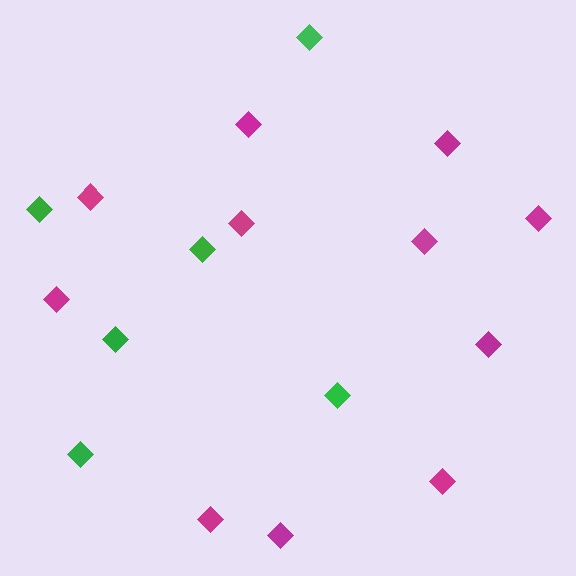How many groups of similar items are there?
There are 2 groups: one group of magenta diamonds (11) and one group of green diamonds (6).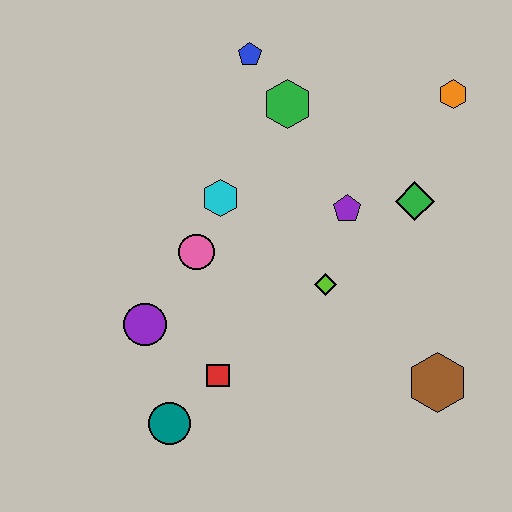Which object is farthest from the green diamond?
The teal circle is farthest from the green diamond.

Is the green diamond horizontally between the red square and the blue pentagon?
No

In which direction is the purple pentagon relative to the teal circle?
The purple pentagon is above the teal circle.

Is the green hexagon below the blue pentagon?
Yes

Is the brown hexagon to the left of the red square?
No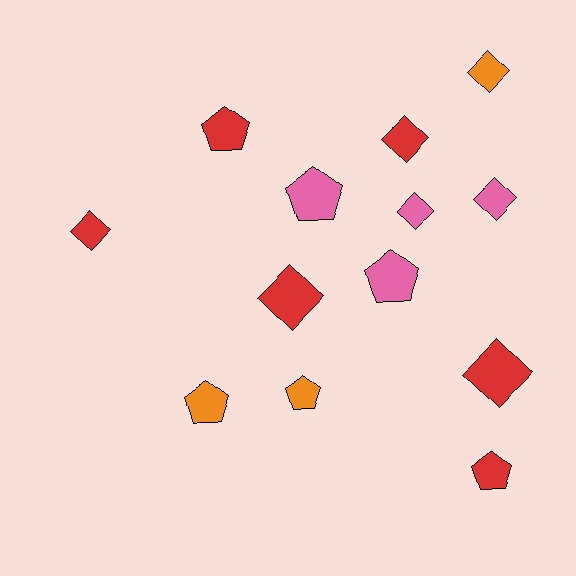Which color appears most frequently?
Red, with 6 objects.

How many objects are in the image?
There are 13 objects.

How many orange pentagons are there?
There are 2 orange pentagons.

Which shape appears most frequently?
Diamond, with 7 objects.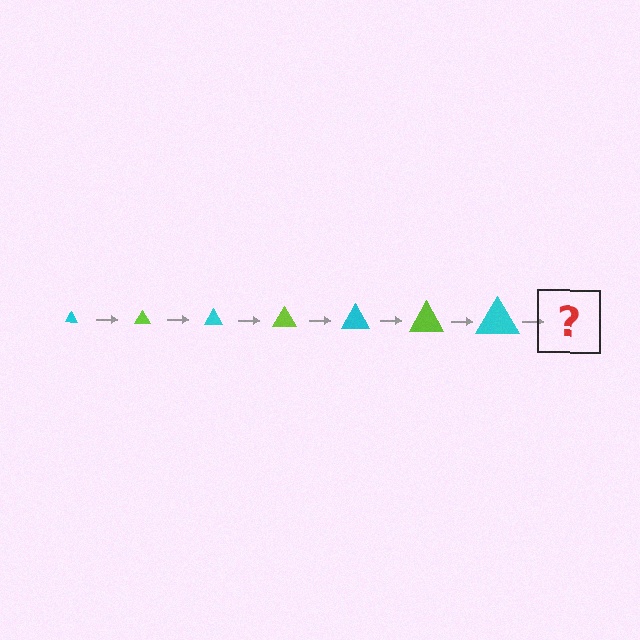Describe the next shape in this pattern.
It should be a lime triangle, larger than the previous one.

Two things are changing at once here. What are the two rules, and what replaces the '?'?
The two rules are that the triangle grows larger each step and the color cycles through cyan and lime. The '?' should be a lime triangle, larger than the previous one.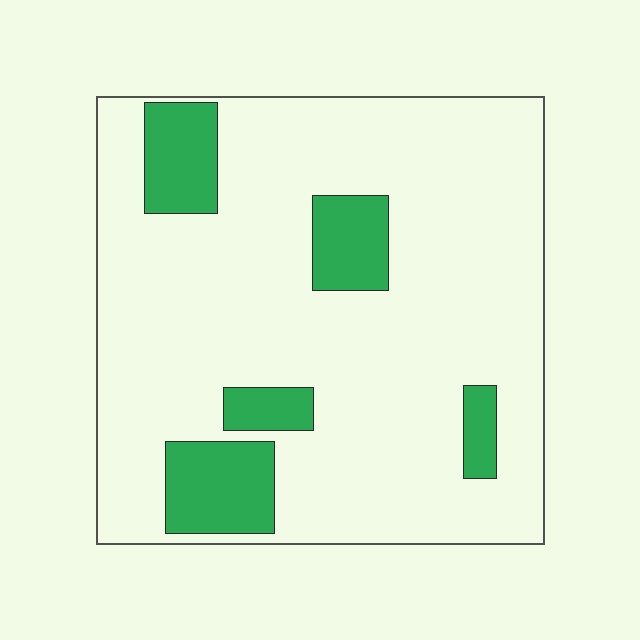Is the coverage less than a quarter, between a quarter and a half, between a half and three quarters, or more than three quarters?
Less than a quarter.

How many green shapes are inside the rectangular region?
5.